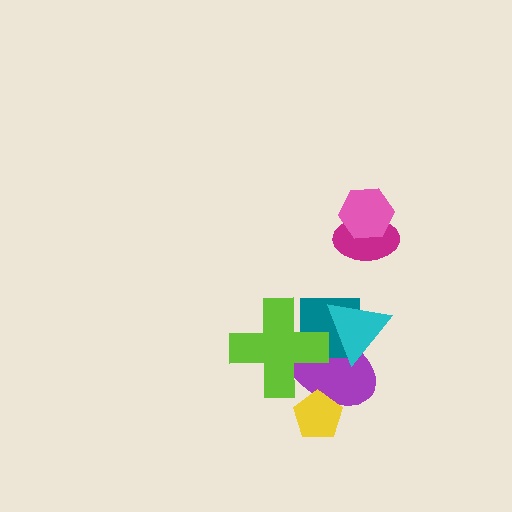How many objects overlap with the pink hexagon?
1 object overlaps with the pink hexagon.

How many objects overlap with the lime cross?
2 objects overlap with the lime cross.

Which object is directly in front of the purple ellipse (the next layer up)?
The teal square is directly in front of the purple ellipse.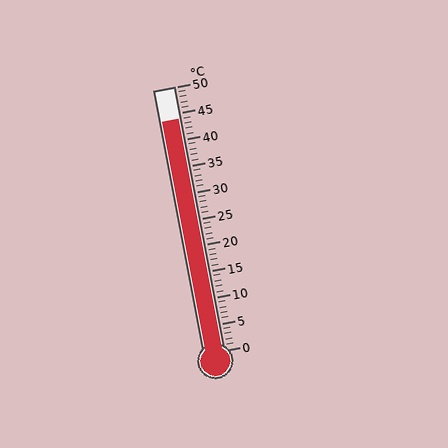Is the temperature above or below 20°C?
The temperature is above 20°C.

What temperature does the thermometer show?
The thermometer shows approximately 44°C.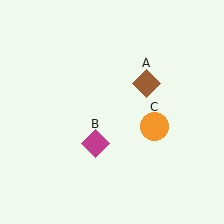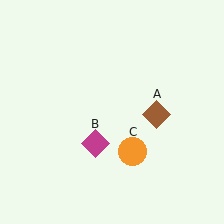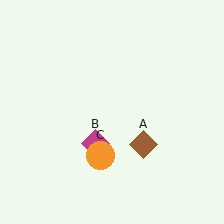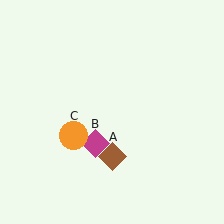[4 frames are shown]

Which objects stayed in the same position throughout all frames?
Magenta diamond (object B) remained stationary.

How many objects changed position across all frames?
2 objects changed position: brown diamond (object A), orange circle (object C).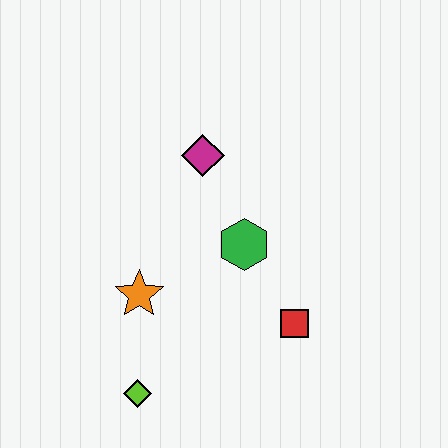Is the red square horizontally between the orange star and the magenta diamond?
No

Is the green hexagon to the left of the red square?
Yes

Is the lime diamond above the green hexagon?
No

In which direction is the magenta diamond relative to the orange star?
The magenta diamond is above the orange star.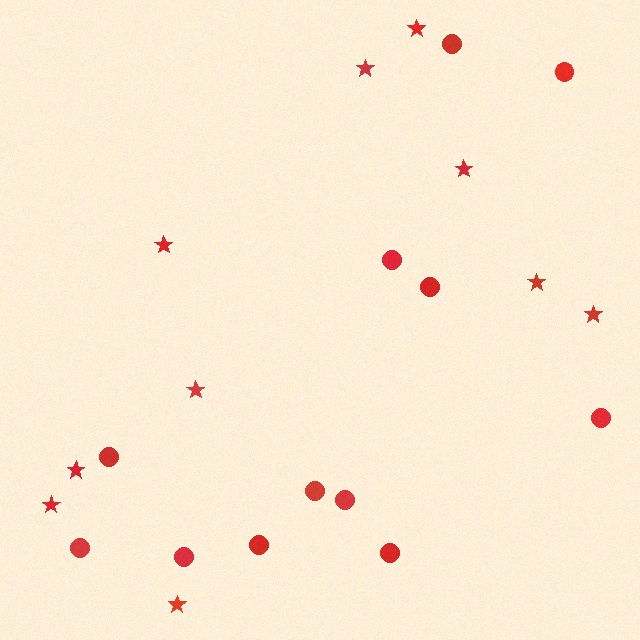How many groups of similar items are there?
There are 2 groups: one group of stars (10) and one group of circles (12).